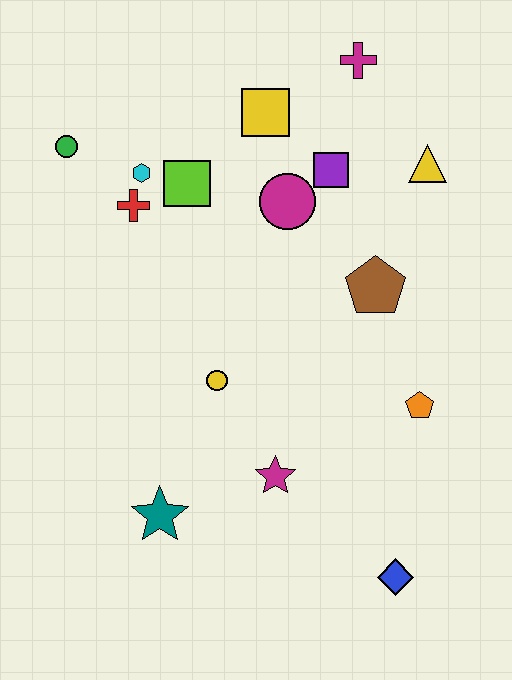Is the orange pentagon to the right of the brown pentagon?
Yes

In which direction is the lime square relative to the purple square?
The lime square is to the left of the purple square.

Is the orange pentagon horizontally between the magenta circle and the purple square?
No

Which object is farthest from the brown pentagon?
The green circle is farthest from the brown pentagon.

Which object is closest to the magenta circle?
The purple square is closest to the magenta circle.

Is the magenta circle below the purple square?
Yes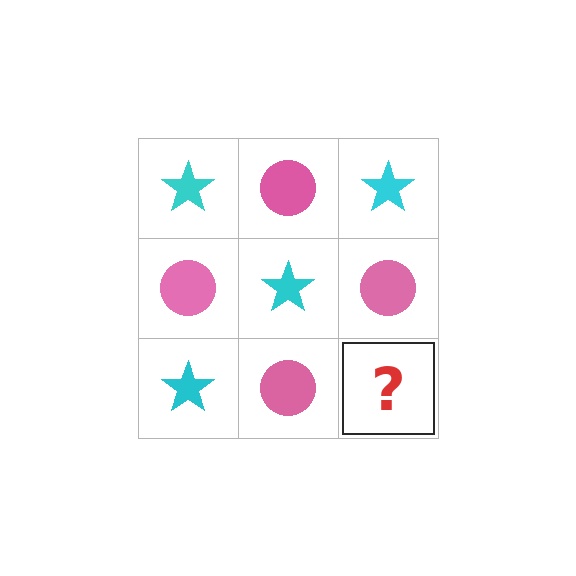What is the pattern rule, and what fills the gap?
The rule is that it alternates cyan star and pink circle in a checkerboard pattern. The gap should be filled with a cyan star.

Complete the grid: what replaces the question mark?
The question mark should be replaced with a cyan star.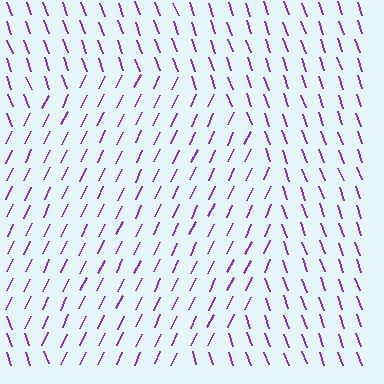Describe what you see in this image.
The image is filled with small purple line segments. A circle region in the image has lines oriented differently from the surrounding lines, creating a visible texture boundary.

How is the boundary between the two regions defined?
The boundary is defined purely by a change in line orientation (approximately 45 degrees difference). All lines are the same color and thickness.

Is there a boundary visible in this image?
Yes, there is a texture boundary formed by a change in line orientation.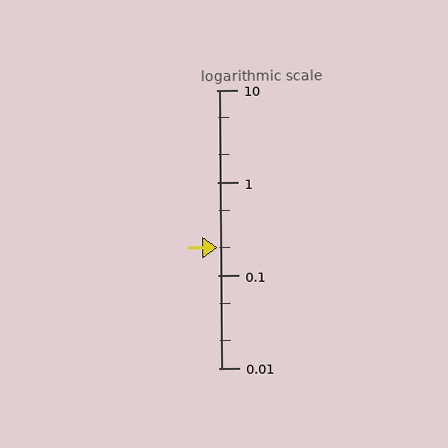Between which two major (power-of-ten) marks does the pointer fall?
The pointer is between 0.1 and 1.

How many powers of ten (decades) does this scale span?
The scale spans 3 decades, from 0.01 to 10.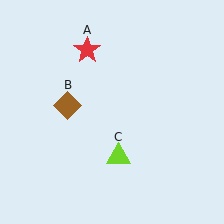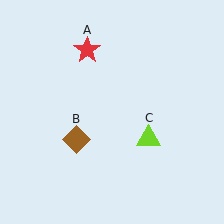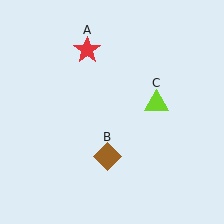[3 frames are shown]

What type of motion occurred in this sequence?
The brown diamond (object B), lime triangle (object C) rotated counterclockwise around the center of the scene.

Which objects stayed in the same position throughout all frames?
Red star (object A) remained stationary.